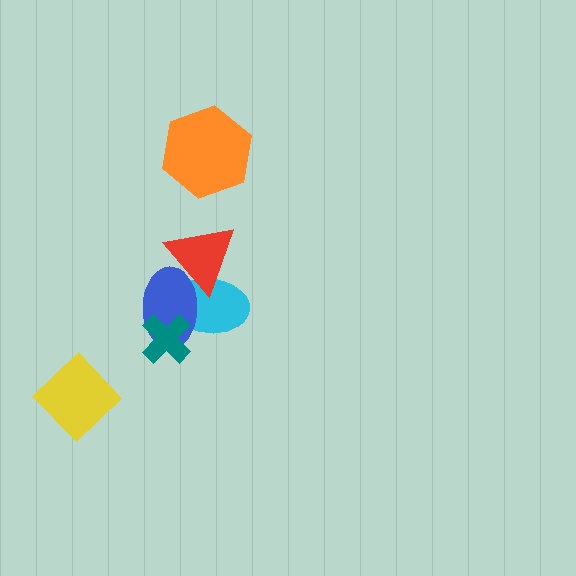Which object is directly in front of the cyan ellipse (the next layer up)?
The blue ellipse is directly in front of the cyan ellipse.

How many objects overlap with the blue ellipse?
3 objects overlap with the blue ellipse.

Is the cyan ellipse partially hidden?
Yes, it is partially covered by another shape.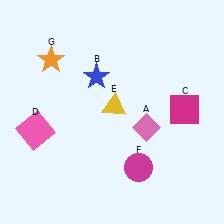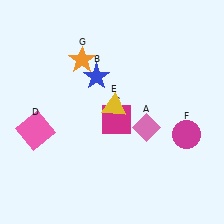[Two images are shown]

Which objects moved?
The objects that moved are: the magenta square (C), the magenta circle (F), the orange star (G).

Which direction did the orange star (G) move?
The orange star (G) moved right.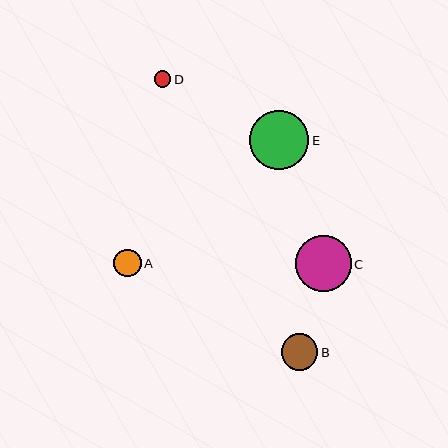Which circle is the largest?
Circle E is the largest with a size of approximately 59 pixels.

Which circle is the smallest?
Circle D is the smallest with a size of approximately 16 pixels.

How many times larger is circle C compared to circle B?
Circle C is approximately 1.5 times the size of circle B.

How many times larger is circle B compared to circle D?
Circle B is approximately 2.2 times the size of circle D.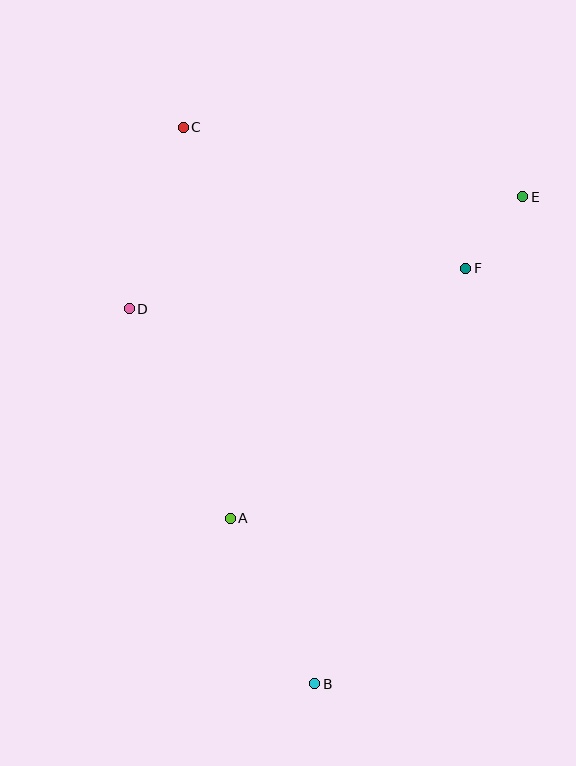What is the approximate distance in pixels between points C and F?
The distance between C and F is approximately 315 pixels.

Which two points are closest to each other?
Points E and F are closest to each other.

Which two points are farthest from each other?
Points B and C are farthest from each other.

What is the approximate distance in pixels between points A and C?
The distance between A and C is approximately 394 pixels.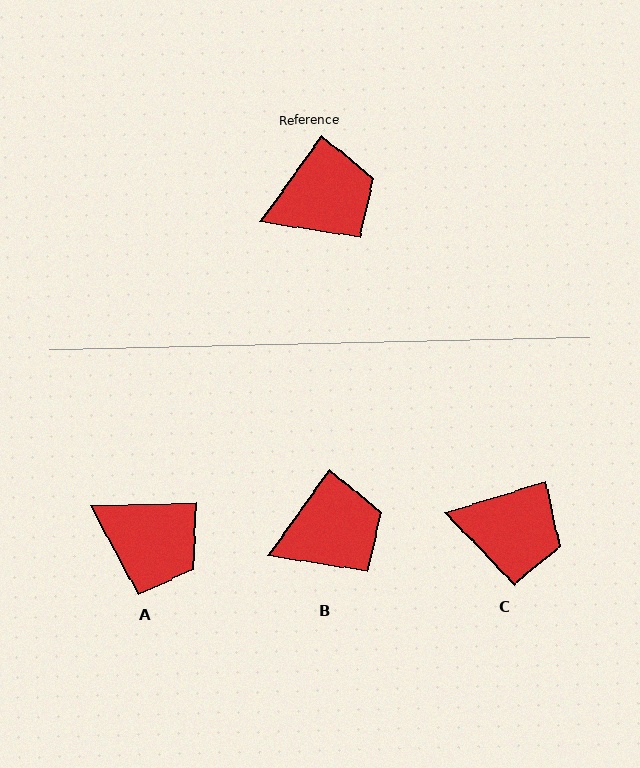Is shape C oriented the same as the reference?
No, it is off by about 37 degrees.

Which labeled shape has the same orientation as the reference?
B.